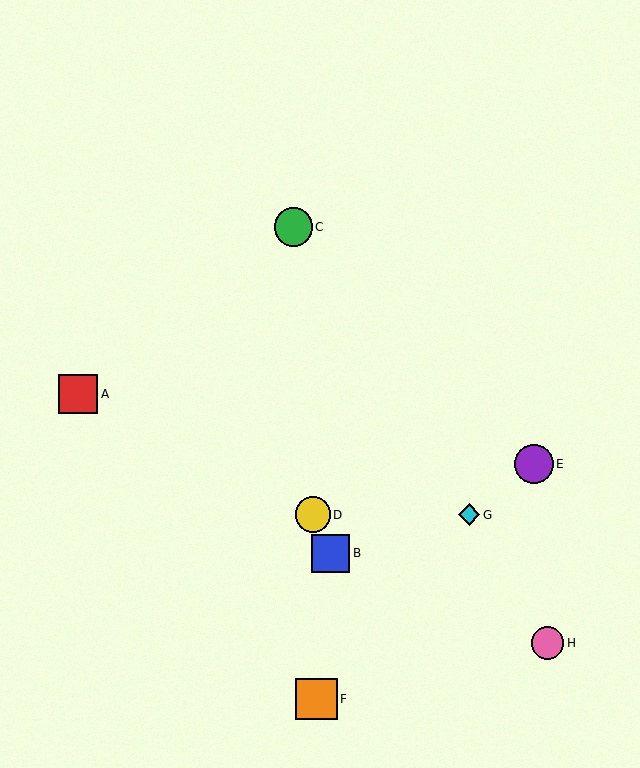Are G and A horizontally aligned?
No, G is at y≈515 and A is at y≈394.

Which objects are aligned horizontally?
Objects D, G are aligned horizontally.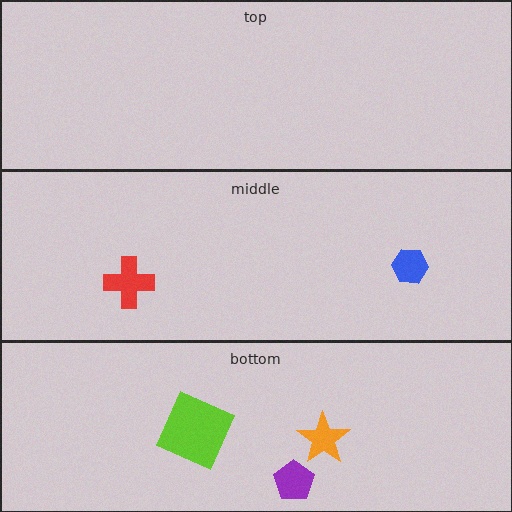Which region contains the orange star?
The bottom region.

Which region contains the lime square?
The bottom region.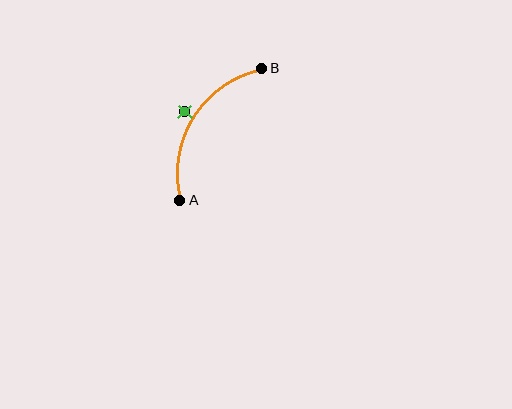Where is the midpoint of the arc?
The arc midpoint is the point on the curve farthest from the straight line joining A and B. It sits to the left of that line.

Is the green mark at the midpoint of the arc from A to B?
No — the green mark does not lie on the arc at all. It sits slightly outside the curve.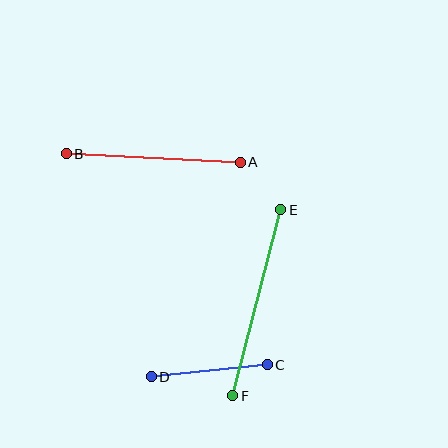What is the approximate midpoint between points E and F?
The midpoint is at approximately (257, 303) pixels.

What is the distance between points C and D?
The distance is approximately 117 pixels.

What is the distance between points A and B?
The distance is approximately 174 pixels.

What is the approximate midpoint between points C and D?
The midpoint is at approximately (209, 371) pixels.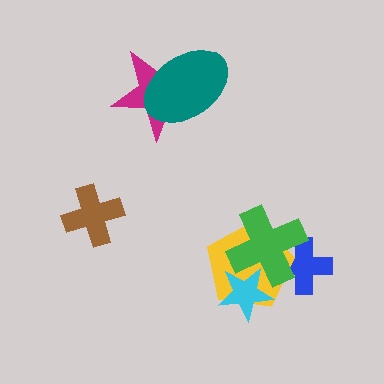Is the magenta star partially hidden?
Yes, it is partially covered by another shape.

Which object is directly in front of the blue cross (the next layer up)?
The yellow pentagon is directly in front of the blue cross.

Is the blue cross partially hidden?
Yes, it is partially covered by another shape.